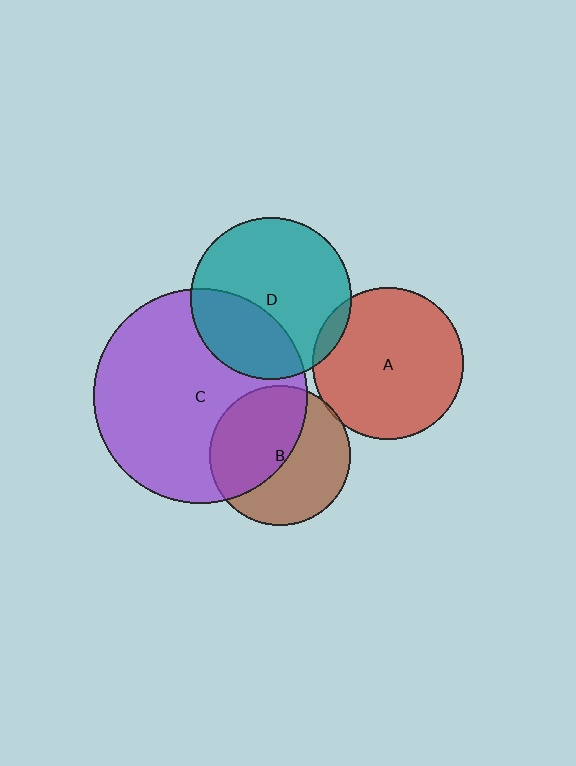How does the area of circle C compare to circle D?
Approximately 1.8 times.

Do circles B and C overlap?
Yes.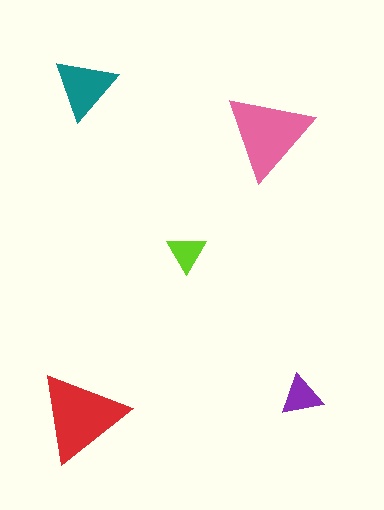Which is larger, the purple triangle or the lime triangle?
The purple one.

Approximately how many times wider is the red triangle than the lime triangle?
About 2.5 times wider.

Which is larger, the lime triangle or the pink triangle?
The pink one.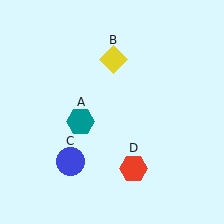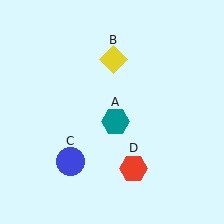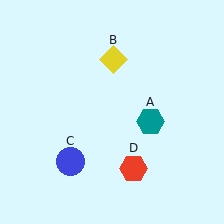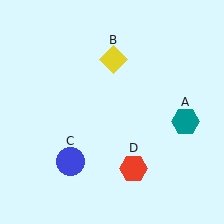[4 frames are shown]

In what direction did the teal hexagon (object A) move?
The teal hexagon (object A) moved right.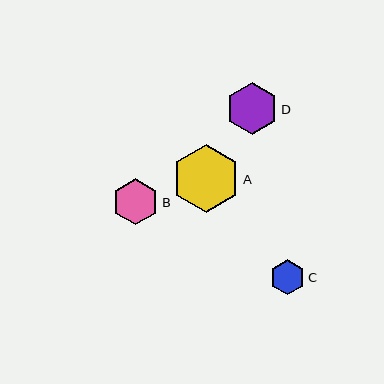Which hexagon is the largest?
Hexagon A is the largest with a size of approximately 68 pixels.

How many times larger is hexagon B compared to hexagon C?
Hexagon B is approximately 1.3 times the size of hexagon C.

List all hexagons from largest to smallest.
From largest to smallest: A, D, B, C.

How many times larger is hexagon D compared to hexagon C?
Hexagon D is approximately 1.5 times the size of hexagon C.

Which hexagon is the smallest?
Hexagon C is the smallest with a size of approximately 35 pixels.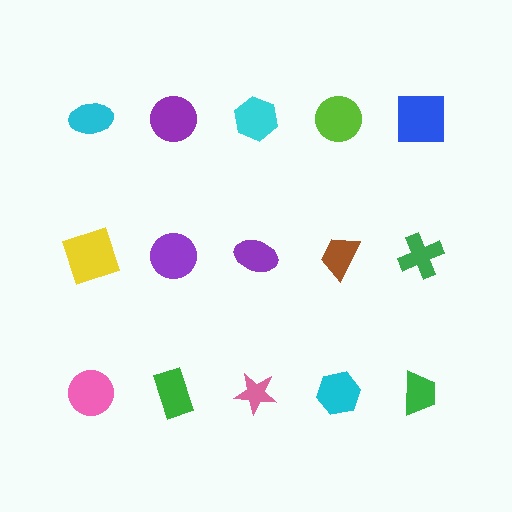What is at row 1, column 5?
A blue square.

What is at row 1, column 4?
A lime circle.